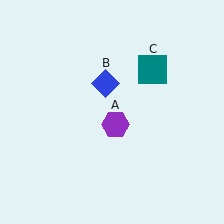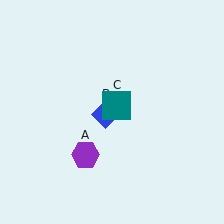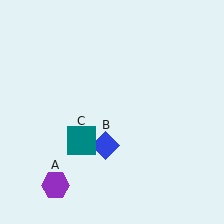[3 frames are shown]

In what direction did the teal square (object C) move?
The teal square (object C) moved down and to the left.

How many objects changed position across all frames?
3 objects changed position: purple hexagon (object A), blue diamond (object B), teal square (object C).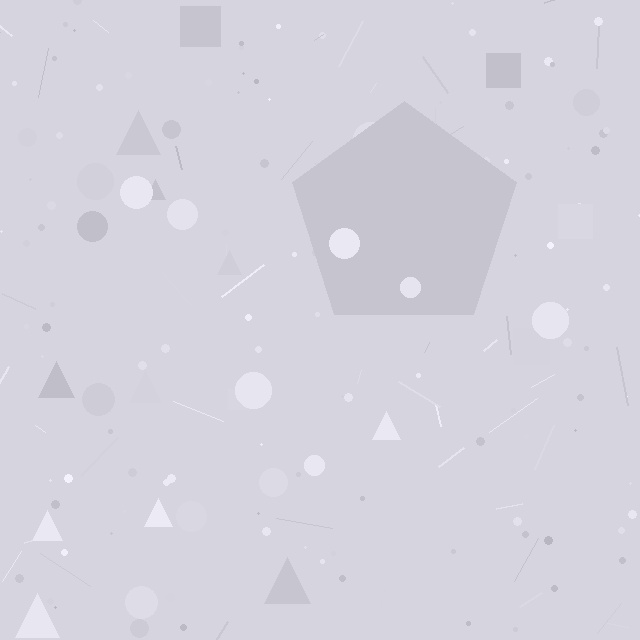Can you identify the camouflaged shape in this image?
The camouflaged shape is a pentagon.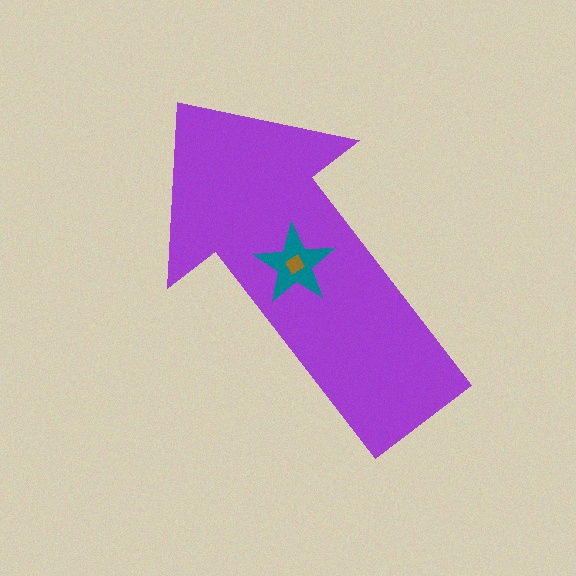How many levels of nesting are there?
3.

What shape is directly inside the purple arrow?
The teal star.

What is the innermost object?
The brown diamond.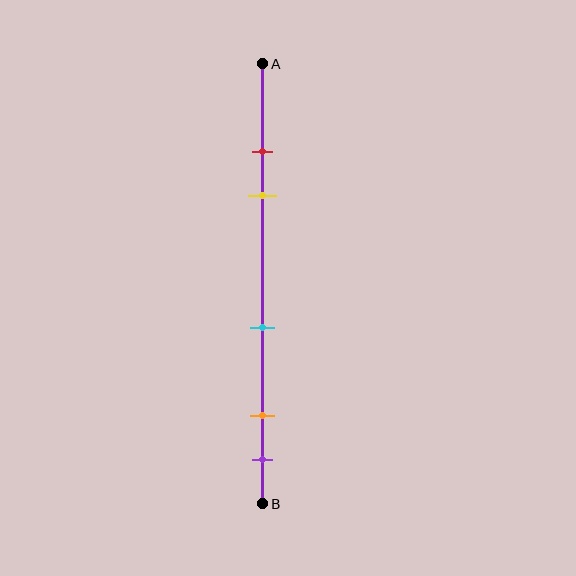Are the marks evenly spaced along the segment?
No, the marks are not evenly spaced.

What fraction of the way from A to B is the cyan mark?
The cyan mark is approximately 60% (0.6) of the way from A to B.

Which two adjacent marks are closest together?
The red and yellow marks are the closest adjacent pair.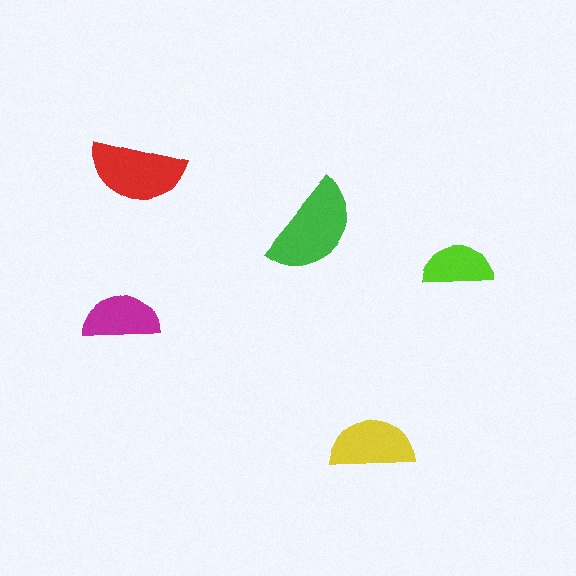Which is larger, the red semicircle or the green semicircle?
The green one.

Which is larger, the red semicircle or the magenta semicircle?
The red one.